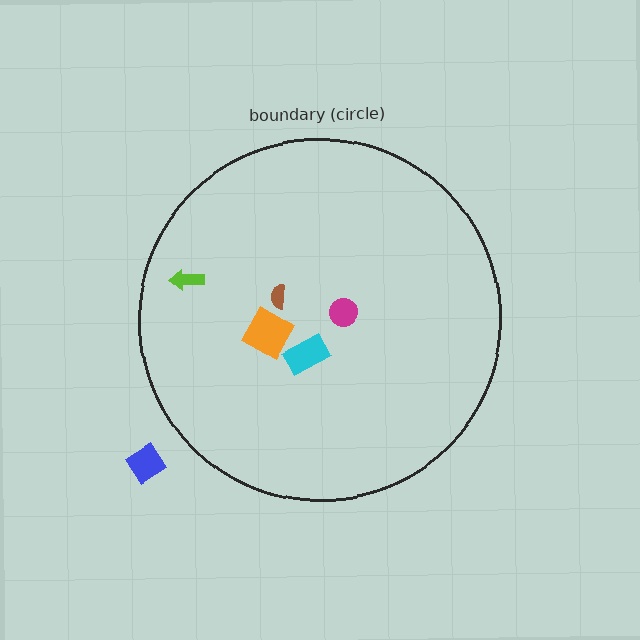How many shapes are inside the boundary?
5 inside, 1 outside.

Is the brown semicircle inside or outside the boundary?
Inside.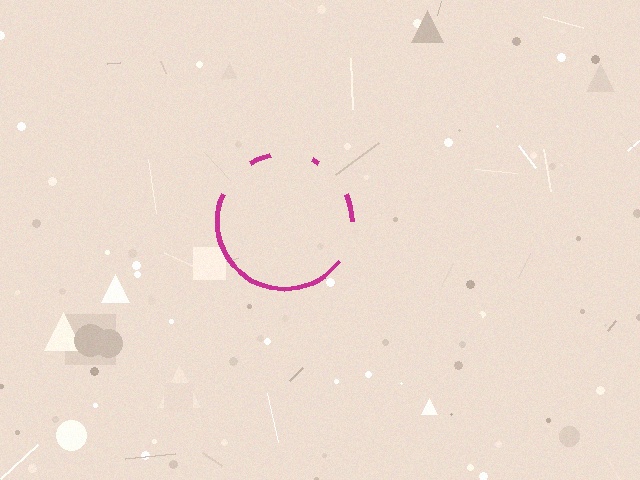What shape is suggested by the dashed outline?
The dashed outline suggests a circle.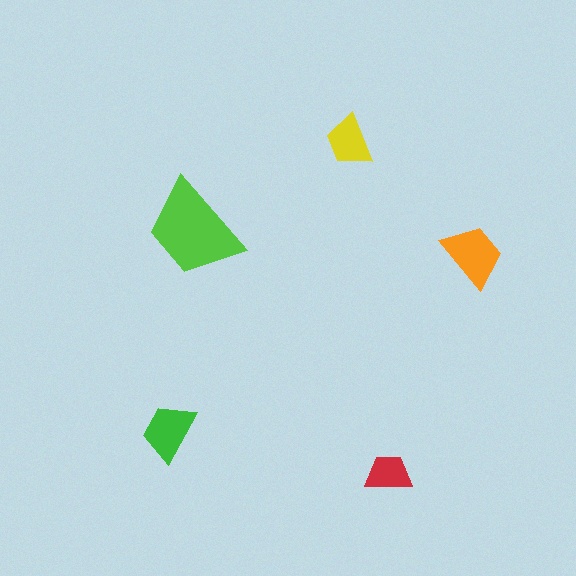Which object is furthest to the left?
The green trapezoid is leftmost.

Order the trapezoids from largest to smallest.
the lime one, the orange one, the green one, the yellow one, the red one.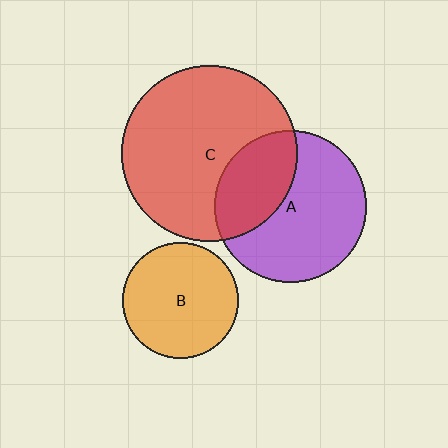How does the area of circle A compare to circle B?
Approximately 1.7 times.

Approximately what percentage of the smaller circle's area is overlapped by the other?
Approximately 35%.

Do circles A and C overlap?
Yes.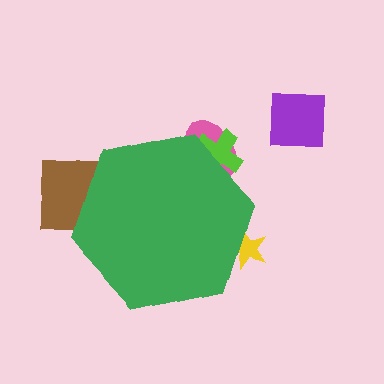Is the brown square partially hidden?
Yes, the brown square is partially hidden behind the green hexagon.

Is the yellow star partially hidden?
Yes, the yellow star is partially hidden behind the green hexagon.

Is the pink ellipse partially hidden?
Yes, the pink ellipse is partially hidden behind the green hexagon.